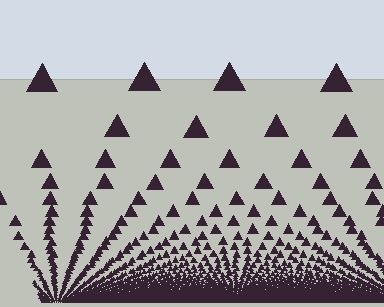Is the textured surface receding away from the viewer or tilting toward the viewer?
The surface appears to tilt toward the viewer. Texture elements get larger and sparser toward the top.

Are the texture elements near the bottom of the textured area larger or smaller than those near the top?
Smaller. The gradient is inverted — elements near the bottom are smaller and denser.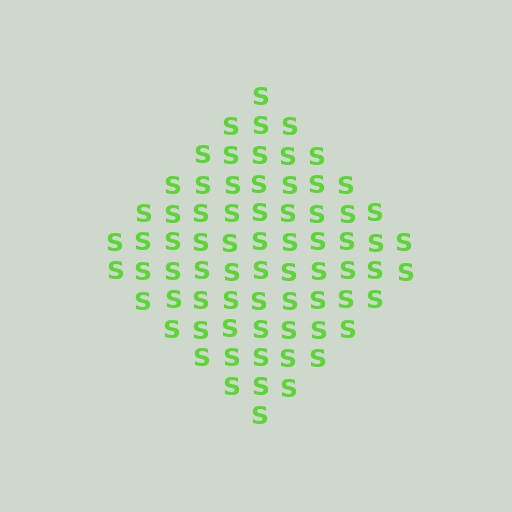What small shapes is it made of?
It is made of small letter S's.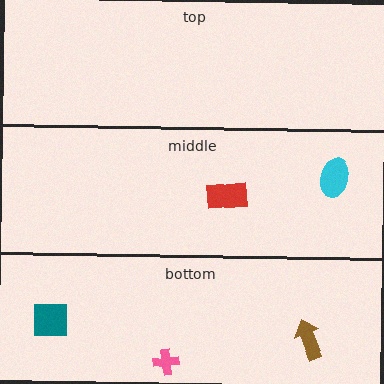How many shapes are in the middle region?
2.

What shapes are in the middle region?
The cyan ellipse, the red rectangle.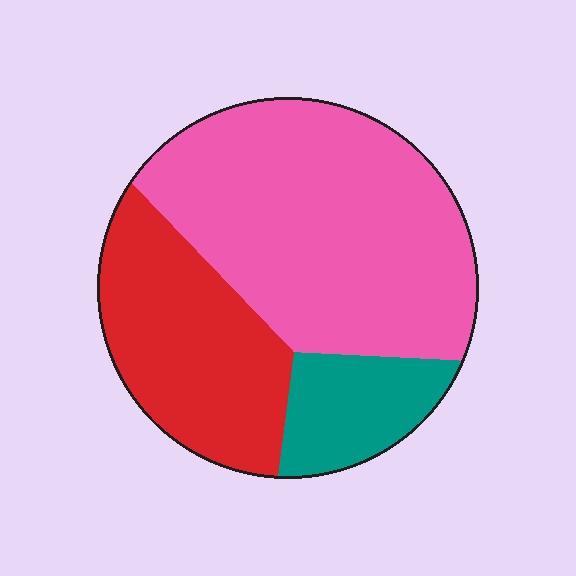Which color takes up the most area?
Pink, at roughly 55%.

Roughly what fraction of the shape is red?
Red takes up about one third (1/3) of the shape.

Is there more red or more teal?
Red.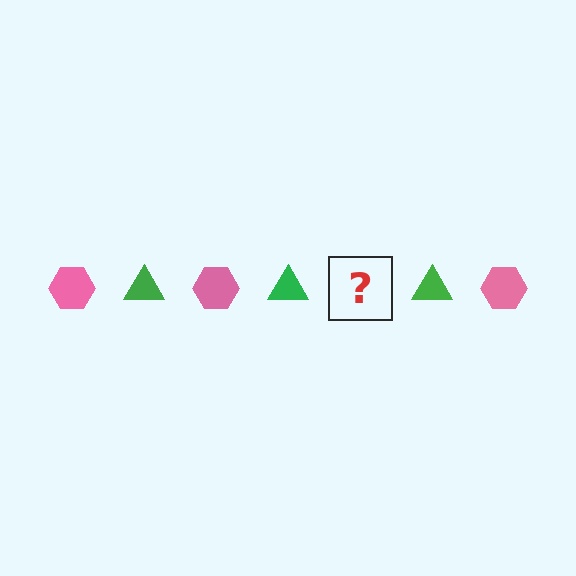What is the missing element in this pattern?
The missing element is a pink hexagon.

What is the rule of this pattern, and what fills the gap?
The rule is that the pattern alternates between pink hexagon and green triangle. The gap should be filled with a pink hexagon.